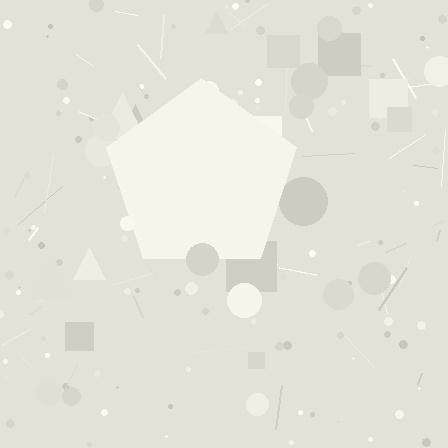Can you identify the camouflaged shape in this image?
The camouflaged shape is a pentagon.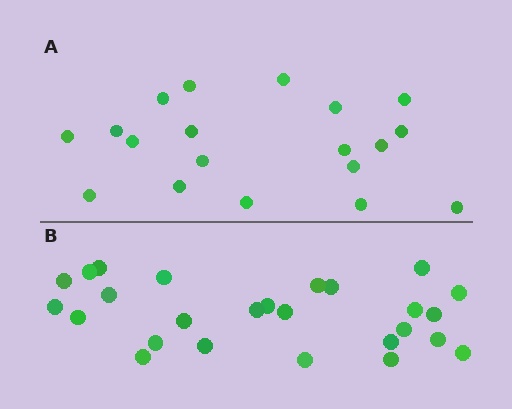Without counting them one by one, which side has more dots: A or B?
Region B (the bottom region) has more dots.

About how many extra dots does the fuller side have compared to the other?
Region B has roughly 8 or so more dots than region A.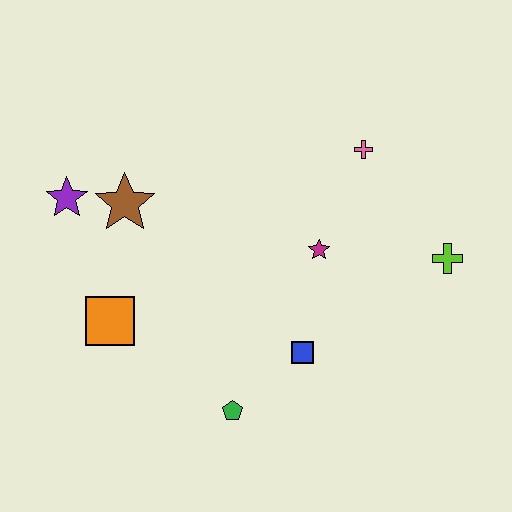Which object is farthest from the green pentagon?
The pink cross is farthest from the green pentagon.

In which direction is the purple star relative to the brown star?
The purple star is to the left of the brown star.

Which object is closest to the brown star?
The purple star is closest to the brown star.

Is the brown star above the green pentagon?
Yes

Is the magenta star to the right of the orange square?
Yes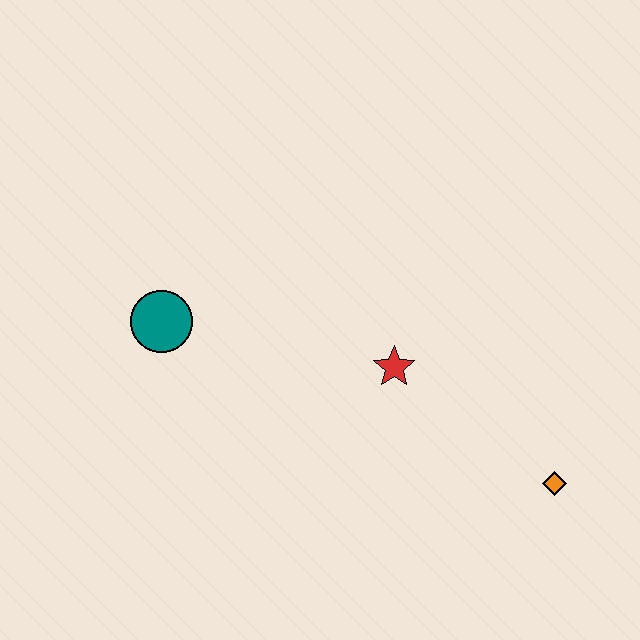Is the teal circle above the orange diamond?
Yes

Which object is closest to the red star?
The orange diamond is closest to the red star.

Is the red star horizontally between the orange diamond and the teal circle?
Yes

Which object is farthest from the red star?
The teal circle is farthest from the red star.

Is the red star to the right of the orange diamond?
No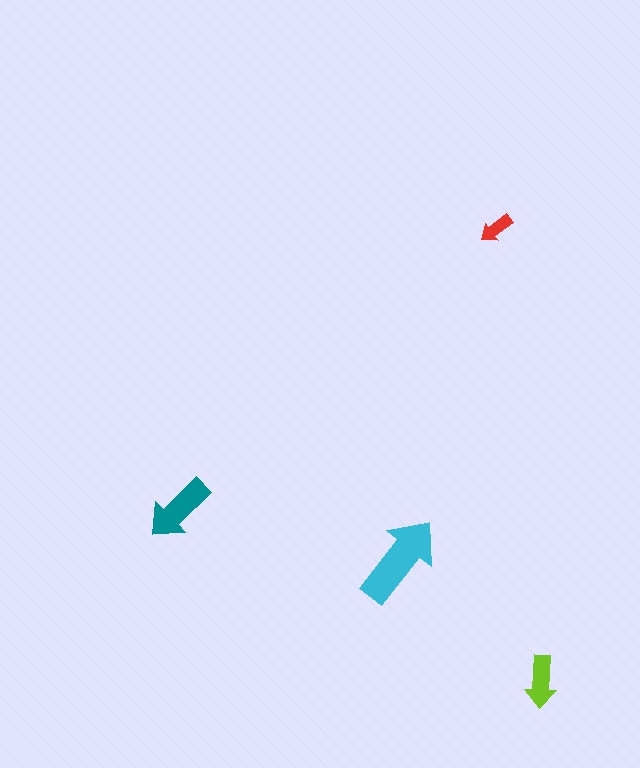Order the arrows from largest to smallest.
the cyan one, the teal one, the lime one, the red one.